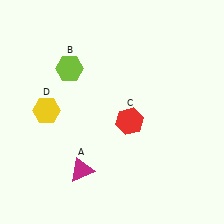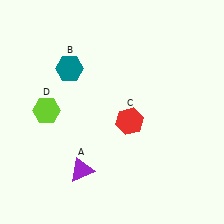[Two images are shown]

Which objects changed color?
A changed from magenta to purple. B changed from lime to teal. D changed from yellow to lime.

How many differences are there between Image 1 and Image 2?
There are 3 differences between the two images.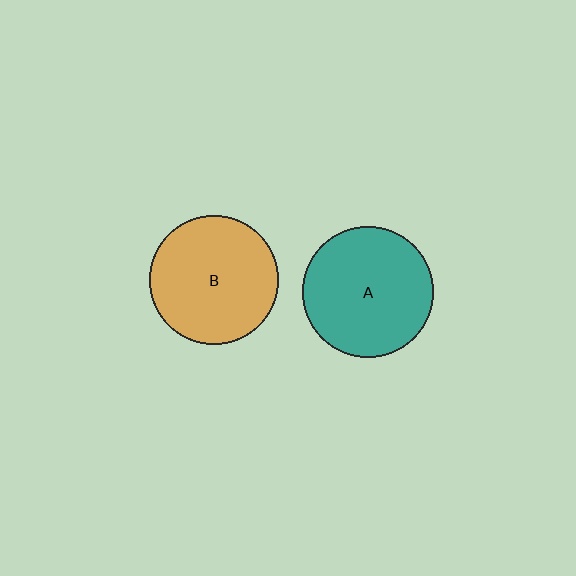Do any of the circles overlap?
No, none of the circles overlap.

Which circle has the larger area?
Circle A (teal).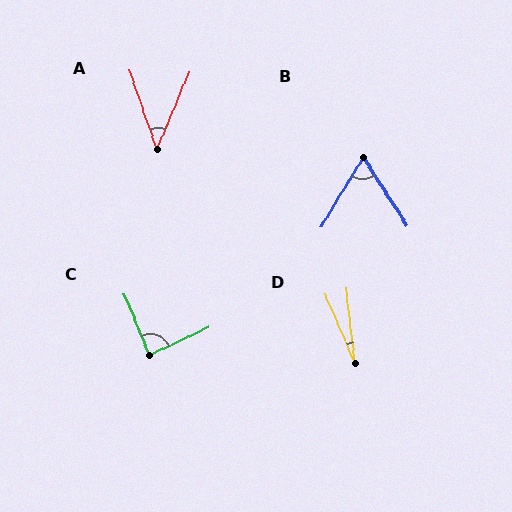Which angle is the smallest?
D, at approximately 17 degrees.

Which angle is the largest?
C, at approximately 87 degrees.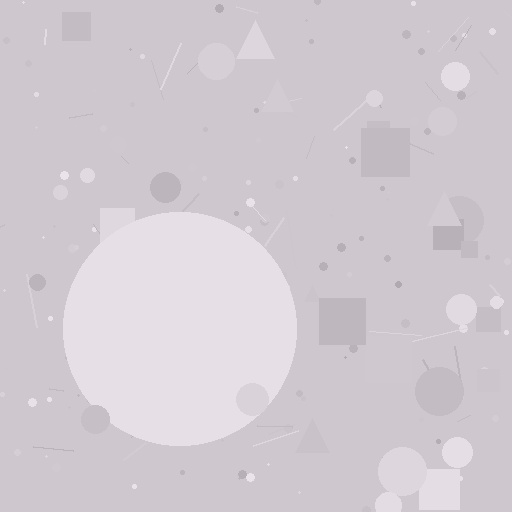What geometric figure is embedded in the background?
A circle is embedded in the background.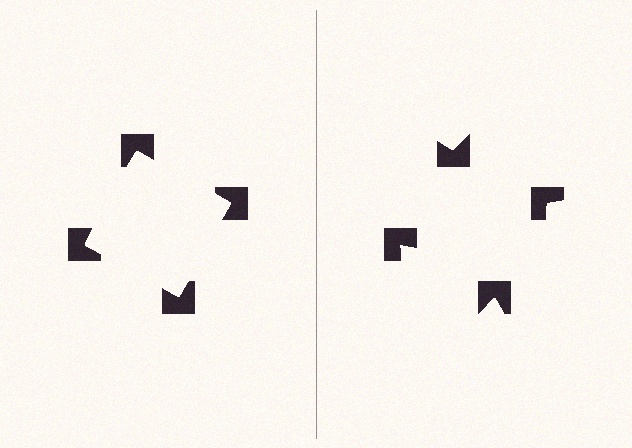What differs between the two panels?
The notched squares are positioned identically on both sides; only the wedge orientations differ. On the left they align to a square; on the right they are misaligned.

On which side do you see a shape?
An illusory square appears on the left side. On the right side the wedge cuts are rotated, so no coherent shape forms.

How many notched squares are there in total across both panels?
8 — 4 on each side.